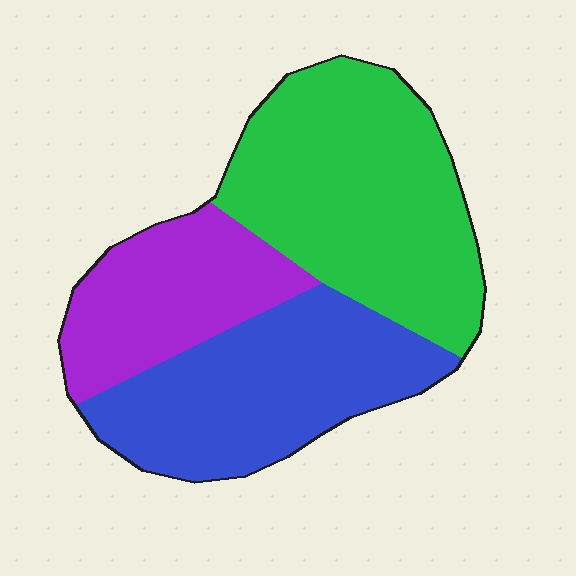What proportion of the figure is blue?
Blue takes up between a third and a half of the figure.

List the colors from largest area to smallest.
From largest to smallest: green, blue, purple.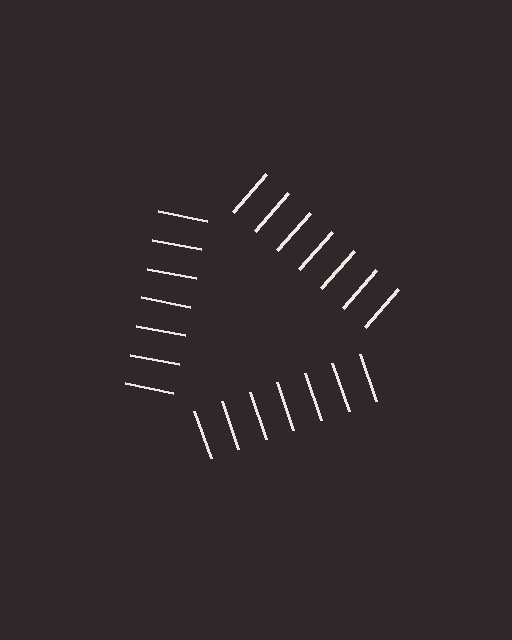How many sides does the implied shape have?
3 sides — the line-ends trace a triangle.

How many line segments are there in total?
21 — 7 along each of the 3 edges.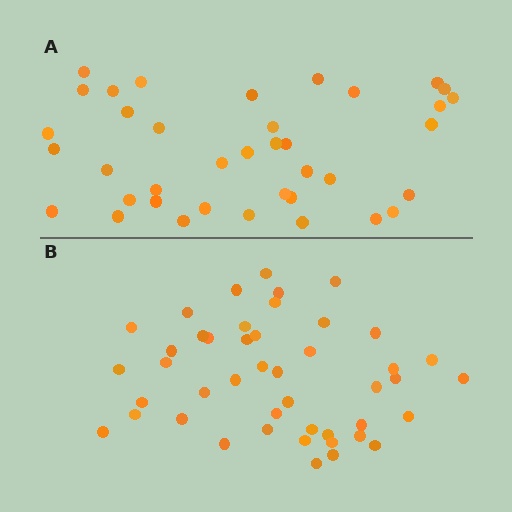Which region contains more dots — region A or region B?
Region B (the bottom region) has more dots.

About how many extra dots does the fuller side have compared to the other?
Region B has roughly 8 or so more dots than region A.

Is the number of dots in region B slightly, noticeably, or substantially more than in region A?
Region B has only slightly more — the two regions are fairly close. The ratio is roughly 1.2 to 1.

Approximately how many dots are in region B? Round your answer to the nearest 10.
About 40 dots. (The exact count is 45, which rounds to 40.)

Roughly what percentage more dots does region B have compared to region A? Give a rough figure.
About 20% more.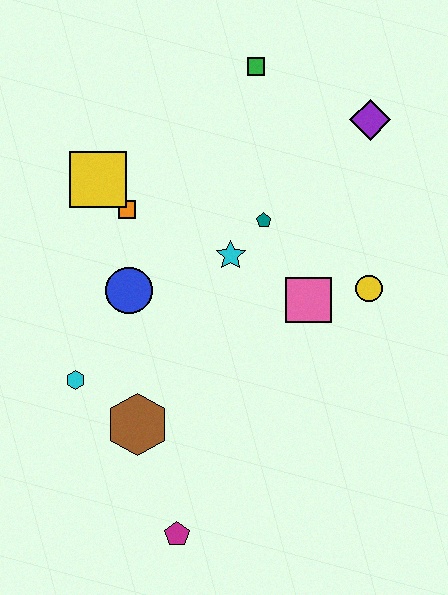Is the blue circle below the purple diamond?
Yes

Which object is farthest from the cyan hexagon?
The purple diamond is farthest from the cyan hexagon.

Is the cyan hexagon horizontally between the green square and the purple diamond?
No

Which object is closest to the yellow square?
The orange square is closest to the yellow square.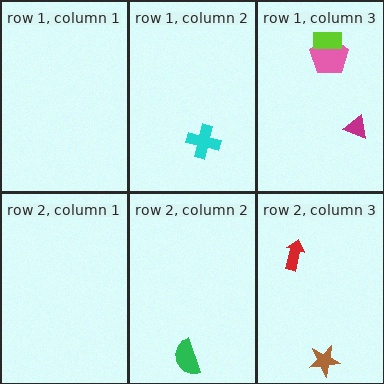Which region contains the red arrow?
The row 2, column 3 region.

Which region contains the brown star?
The row 2, column 3 region.